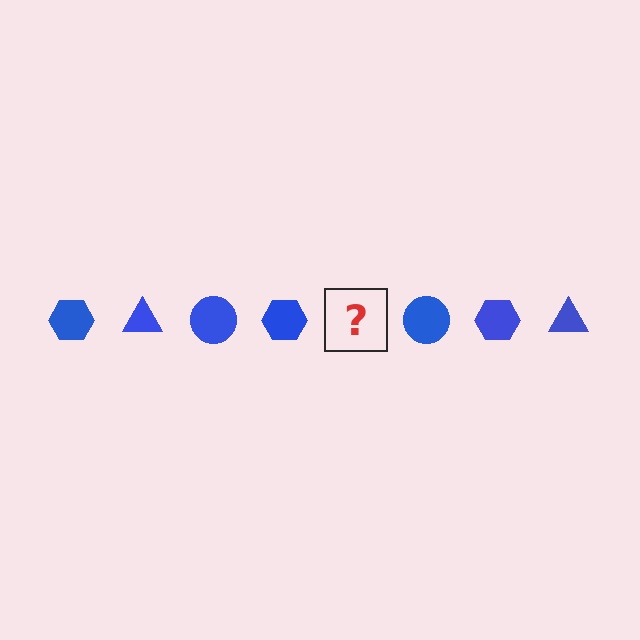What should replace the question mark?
The question mark should be replaced with a blue triangle.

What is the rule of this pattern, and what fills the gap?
The rule is that the pattern cycles through hexagon, triangle, circle shapes in blue. The gap should be filled with a blue triangle.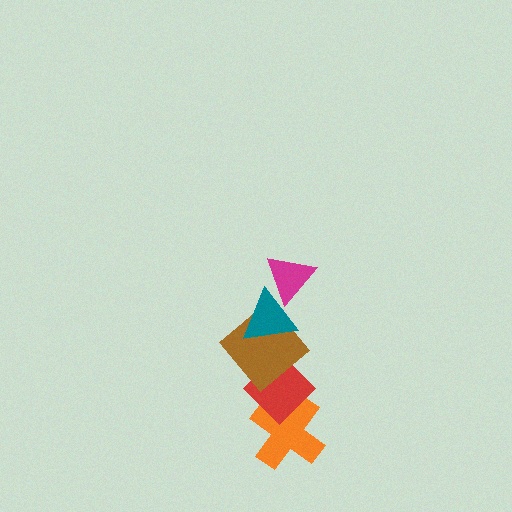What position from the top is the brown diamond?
The brown diamond is 3rd from the top.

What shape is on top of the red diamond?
The brown diamond is on top of the red diamond.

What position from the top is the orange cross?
The orange cross is 5th from the top.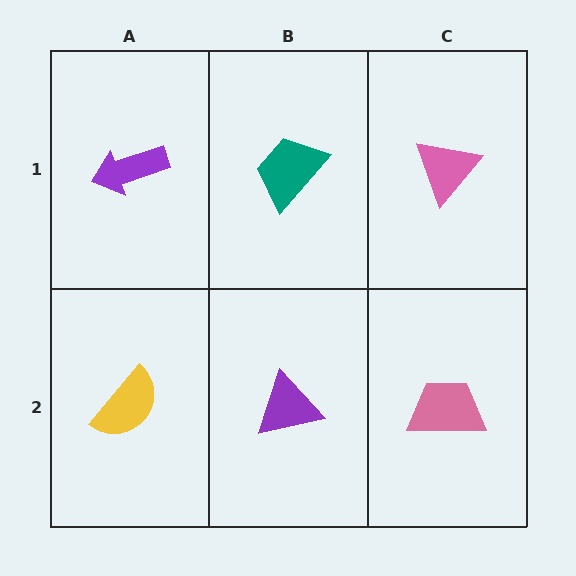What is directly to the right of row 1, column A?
A teal trapezoid.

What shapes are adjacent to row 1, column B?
A purple triangle (row 2, column B), a purple arrow (row 1, column A), a pink triangle (row 1, column C).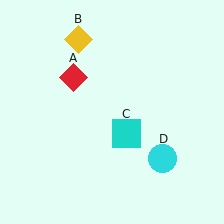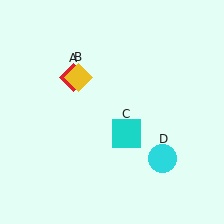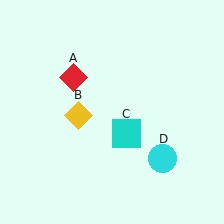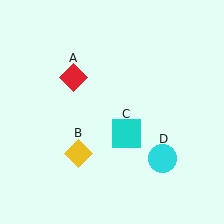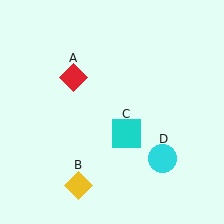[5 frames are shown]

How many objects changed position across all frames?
1 object changed position: yellow diamond (object B).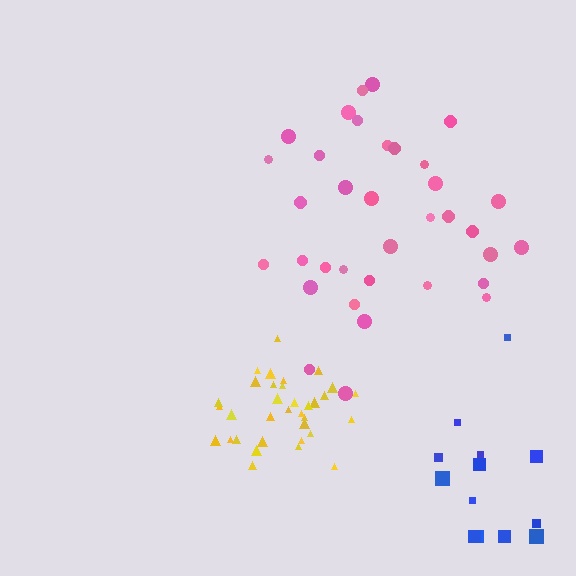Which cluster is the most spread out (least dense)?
Blue.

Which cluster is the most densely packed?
Yellow.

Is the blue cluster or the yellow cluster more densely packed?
Yellow.